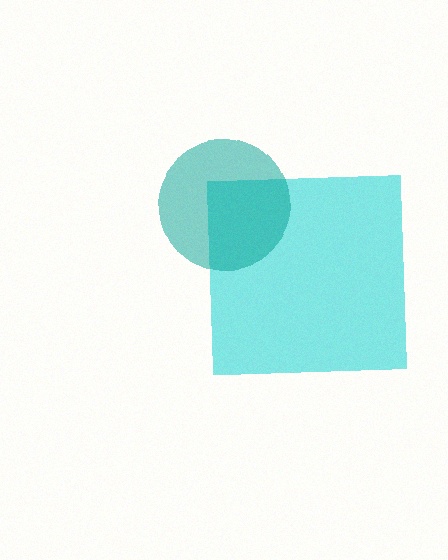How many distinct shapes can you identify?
There are 2 distinct shapes: a cyan square, a teal circle.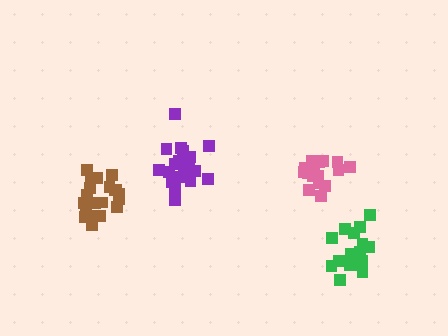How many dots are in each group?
Group 1: 20 dots, Group 2: 16 dots, Group 3: 16 dots, Group 4: 21 dots (73 total).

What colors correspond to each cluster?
The clusters are colored: brown, pink, green, purple.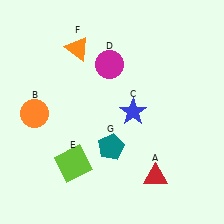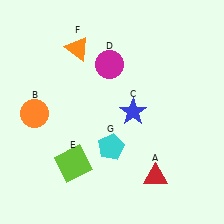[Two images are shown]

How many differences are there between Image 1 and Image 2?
There is 1 difference between the two images.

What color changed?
The pentagon (G) changed from teal in Image 1 to cyan in Image 2.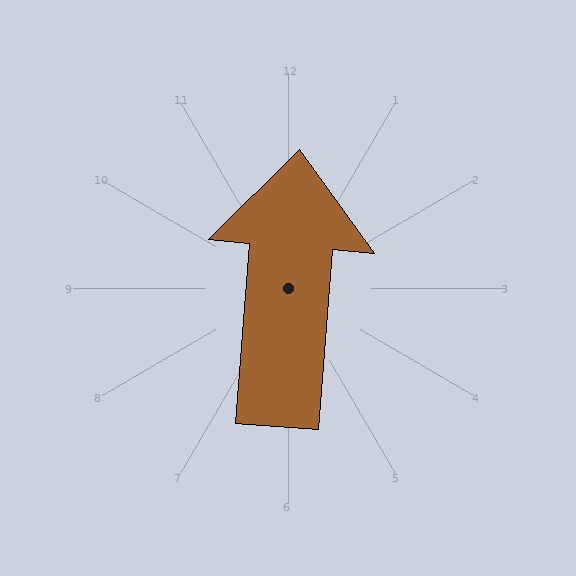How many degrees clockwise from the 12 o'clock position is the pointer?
Approximately 5 degrees.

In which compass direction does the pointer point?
North.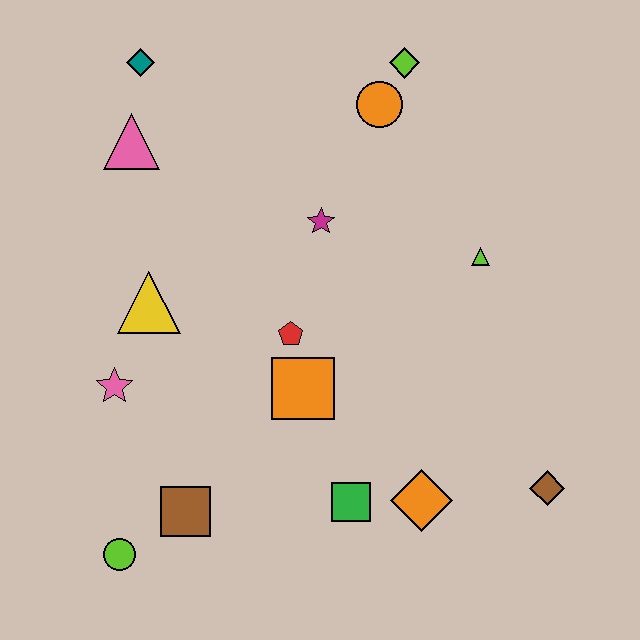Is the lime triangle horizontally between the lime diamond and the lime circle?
No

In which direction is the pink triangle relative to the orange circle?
The pink triangle is to the left of the orange circle.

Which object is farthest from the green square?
The teal diamond is farthest from the green square.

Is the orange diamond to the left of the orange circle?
No